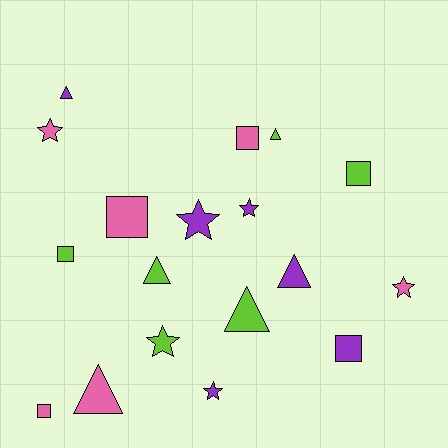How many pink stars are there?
There are 2 pink stars.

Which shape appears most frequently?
Triangle, with 6 objects.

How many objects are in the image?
There are 18 objects.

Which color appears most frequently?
Purple, with 6 objects.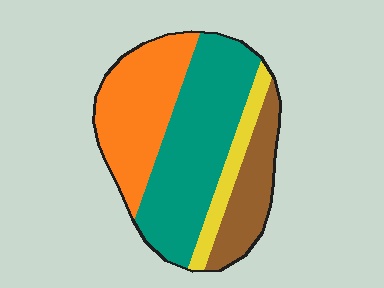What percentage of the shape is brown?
Brown takes up about one sixth (1/6) of the shape.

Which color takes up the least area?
Yellow, at roughly 10%.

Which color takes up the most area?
Teal, at roughly 45%.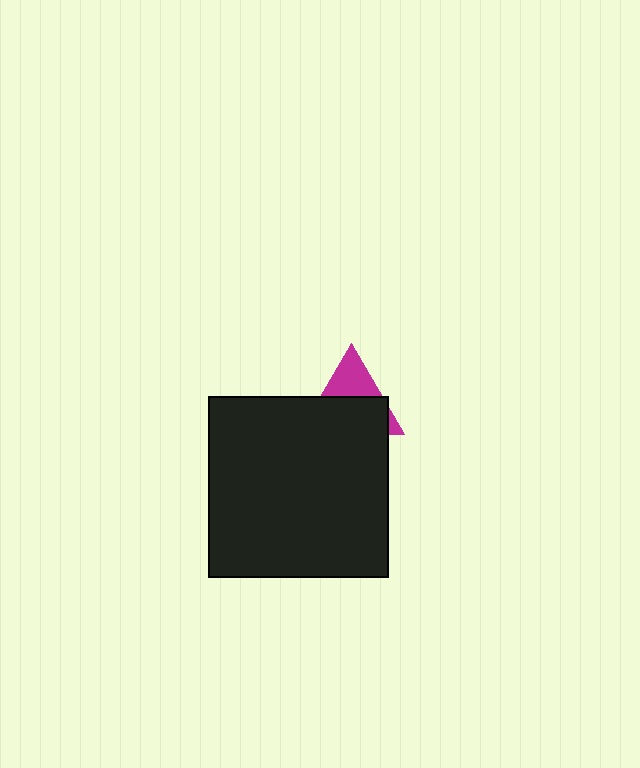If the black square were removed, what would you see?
You would see the complete magenta triangle.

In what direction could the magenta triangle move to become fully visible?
The magenta triangle could move up. That would shift it out from behind the black square entirely.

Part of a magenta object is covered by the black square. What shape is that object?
It is a triangle.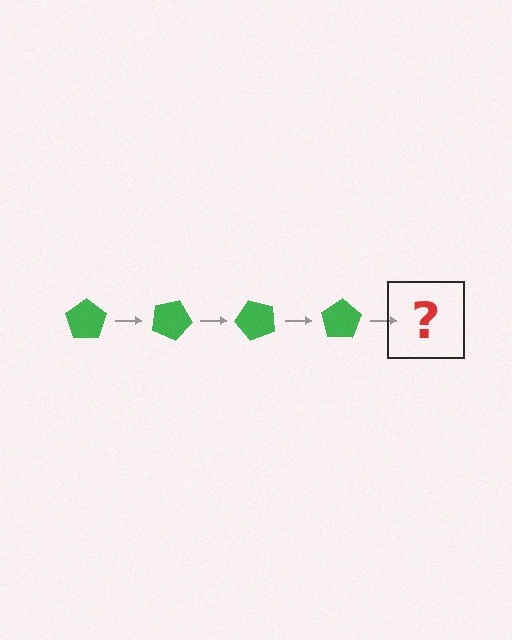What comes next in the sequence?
The next element should be a green pentagon rotated 100 degrees.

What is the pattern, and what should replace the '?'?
The pattern is that the pentagon rotates 25 degrees each step. The '?' should be a green pentagon rotated 100 degrees.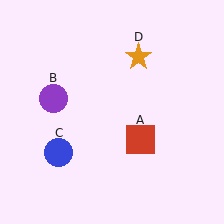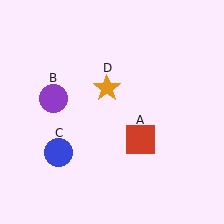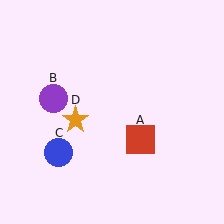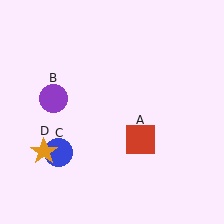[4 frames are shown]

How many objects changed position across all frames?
1 object changed position: orange star (object D).